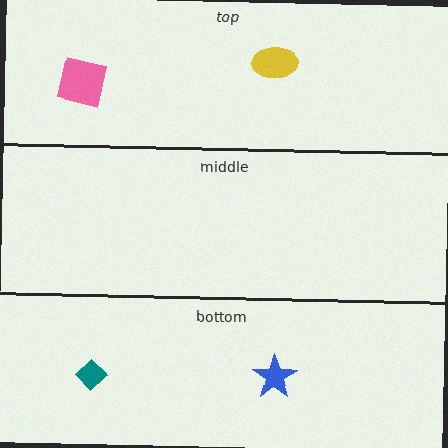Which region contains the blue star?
The bottom region.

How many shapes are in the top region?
2.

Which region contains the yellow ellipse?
The top region.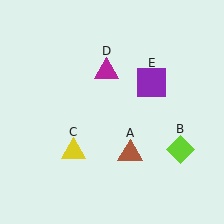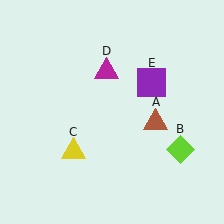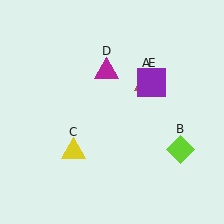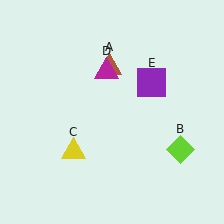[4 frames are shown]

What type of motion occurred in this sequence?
The brown triangle (object A) rotated counterclockwise around the center of the scene.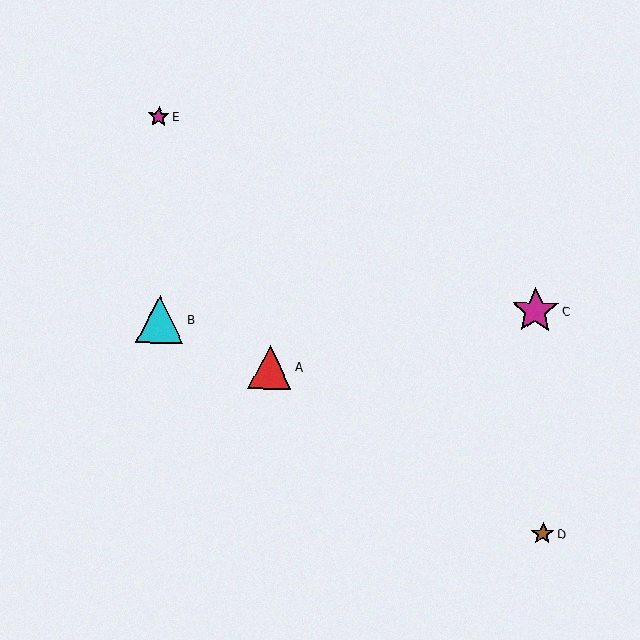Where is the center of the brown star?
The center of the brown star is at (543, 534).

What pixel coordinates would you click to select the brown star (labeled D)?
Click at (543, 534) to select the brown star D.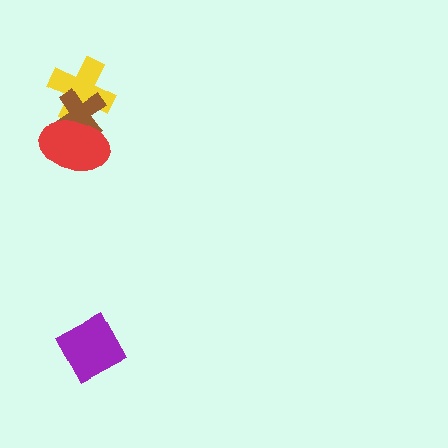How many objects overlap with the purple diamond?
0 objects overlap with the purple diamond.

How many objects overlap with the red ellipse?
2 objects overlap with the red ellipse.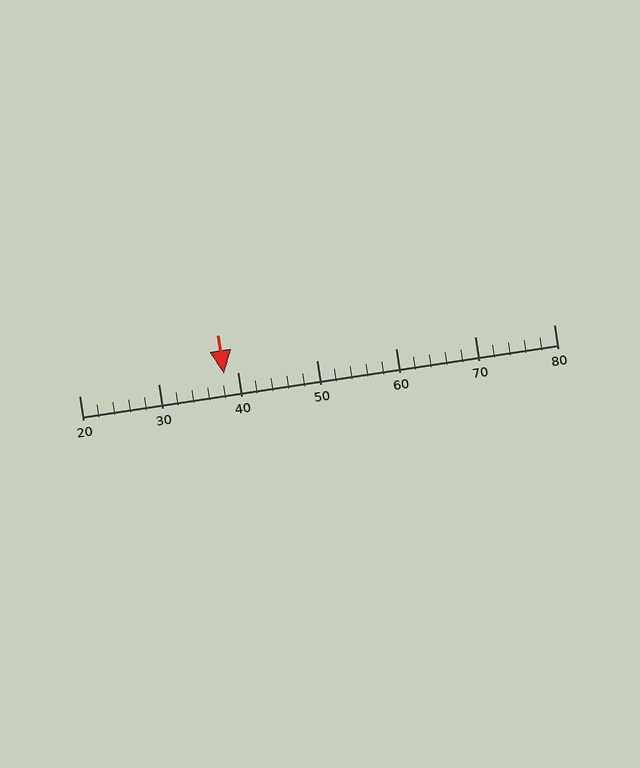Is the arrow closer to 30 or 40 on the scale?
The arrow is closer to 40.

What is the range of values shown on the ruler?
The ruler shows values from 20 to 80.